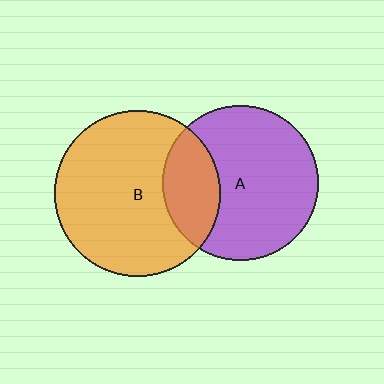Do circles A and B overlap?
Yes.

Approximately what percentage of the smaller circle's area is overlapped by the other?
Approximately 25%.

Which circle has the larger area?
Circle B (orange).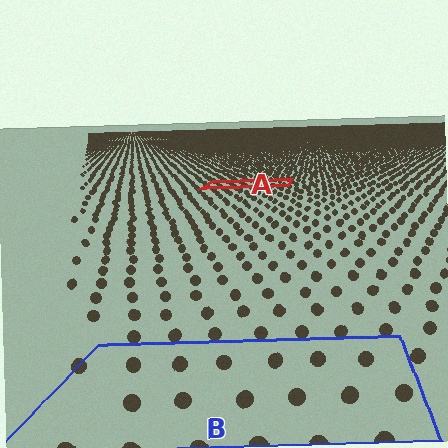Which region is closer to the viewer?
Region B is closer. The texture elements there are larger and more spread out.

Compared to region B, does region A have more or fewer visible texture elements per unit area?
Region A has more texture elements per unit area — they are packed more densely because it is farther away.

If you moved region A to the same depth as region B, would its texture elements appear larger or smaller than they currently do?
They would appear larger. At a closer depth, the same texture elements are projected at a bigger on-screen size.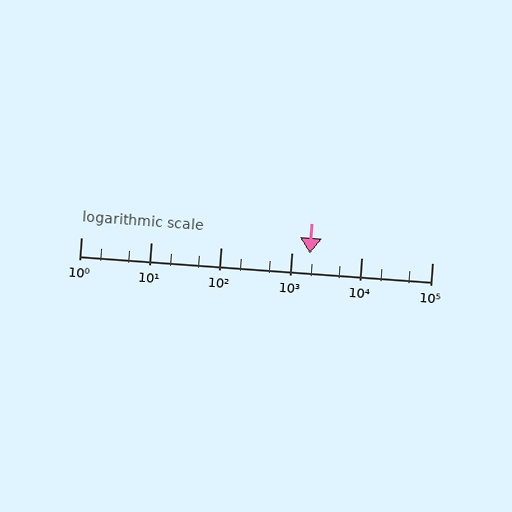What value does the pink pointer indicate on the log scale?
The pointer indicates approximately 1800.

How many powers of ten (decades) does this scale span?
The scale spans 5 decades, from 1 to 100000.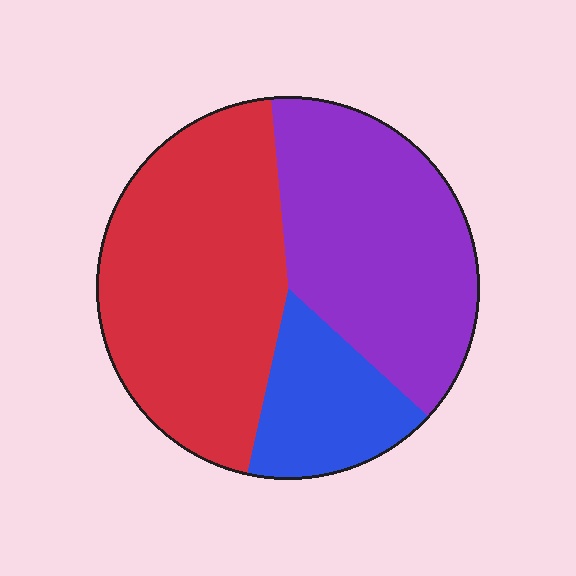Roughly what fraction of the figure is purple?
Purple covers 38% of the figure.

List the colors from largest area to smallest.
From largest to smallest: red, purple, blue.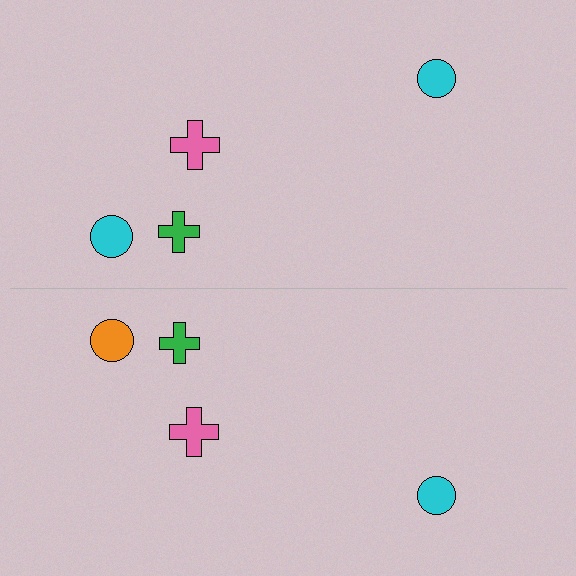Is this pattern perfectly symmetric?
No, the pattern is not perfectly symmetric. The orange circle on the bottom side breaks the symmetry — its mirror counterpart is cyan.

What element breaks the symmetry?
The orange circle on the bottom side breaks the symmetry — its mirror counterpart is cyan.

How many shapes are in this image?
There are 8 shapes in this image.